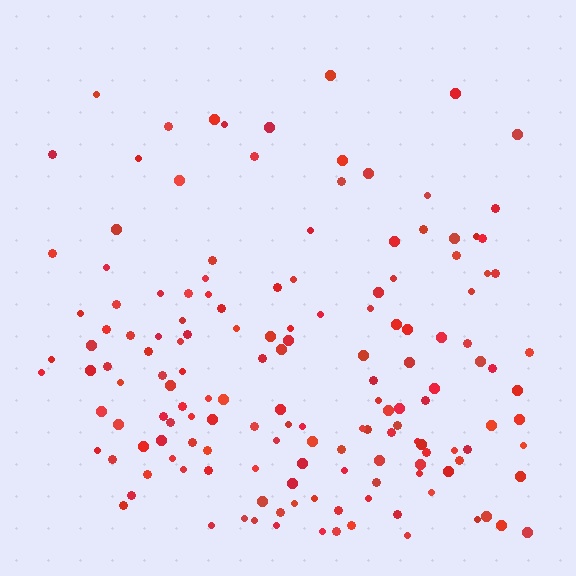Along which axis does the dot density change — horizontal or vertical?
Vertical.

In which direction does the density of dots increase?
From top to bottom, with the bottom side densest.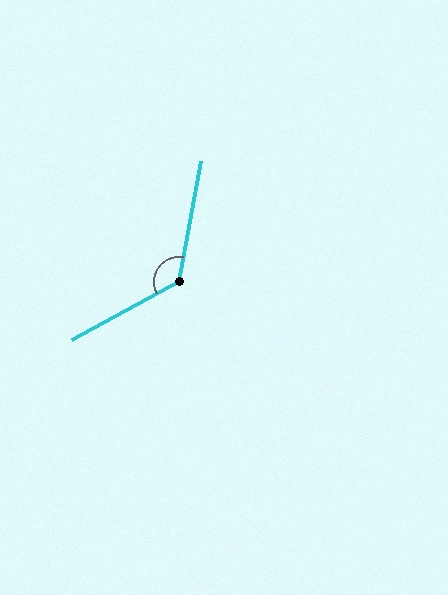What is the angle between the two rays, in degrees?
Approximately 129 degrees.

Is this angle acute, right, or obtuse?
It is obtuse.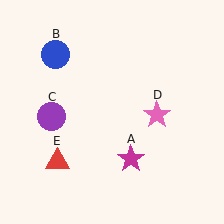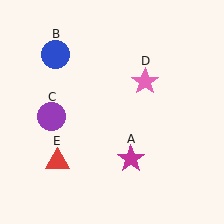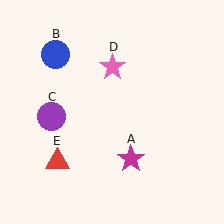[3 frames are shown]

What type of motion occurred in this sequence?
The pink star (object D) rotated counterclockwise around the center of the scene.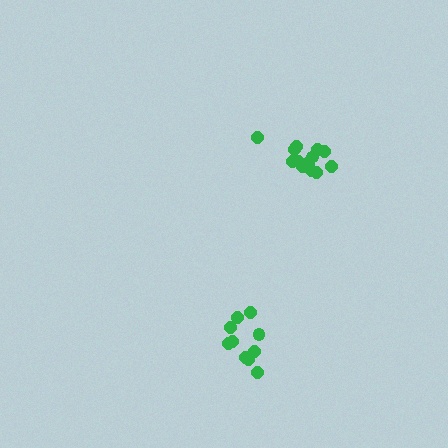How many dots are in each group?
Group 1: 10 dots, Group 2: 13 dots (23 total).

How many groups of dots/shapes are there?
There are 2 groups.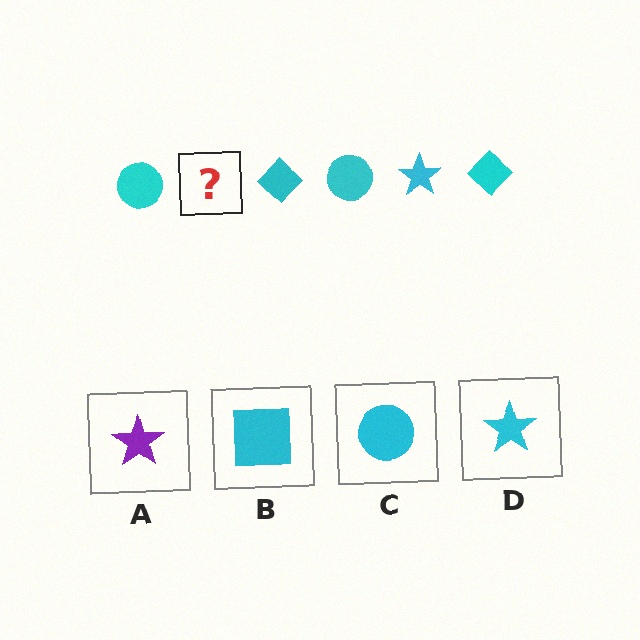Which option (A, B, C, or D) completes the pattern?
D.